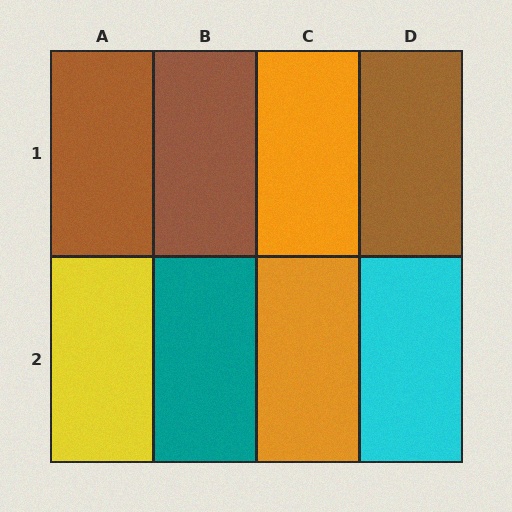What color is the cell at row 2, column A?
Yellow.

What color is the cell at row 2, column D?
Cyan.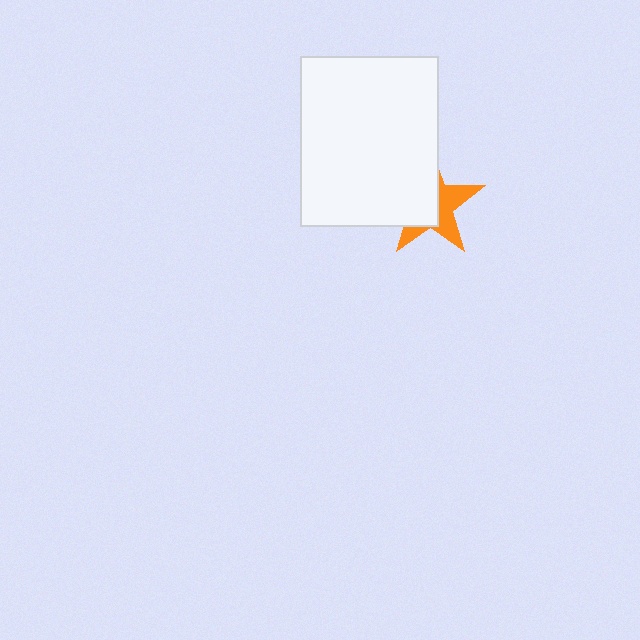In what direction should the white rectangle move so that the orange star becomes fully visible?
The white rectangle should move left. That is the shortest direction to clear the overlap and leave the orange star fully visible.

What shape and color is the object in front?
The object in front is a white rectangle.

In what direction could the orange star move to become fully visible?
The orange star could move right. That would shift it out from behind the white rectangle entirely.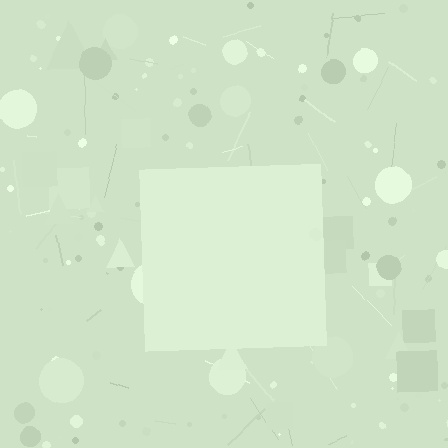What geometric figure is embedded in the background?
A square is embedded in the background.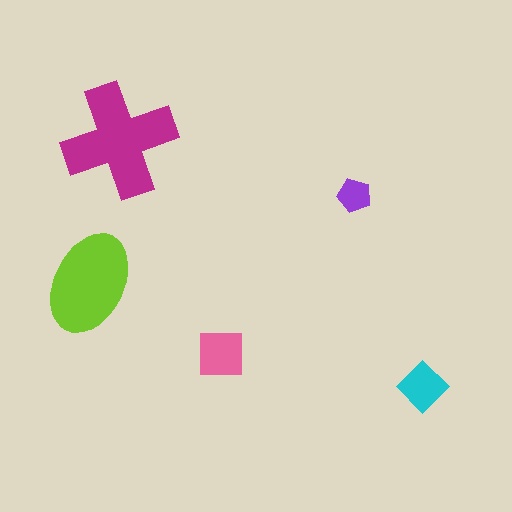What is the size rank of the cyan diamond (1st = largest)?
4th.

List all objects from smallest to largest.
The purple pentagon, the cyan diamond, the pink square, the lime ellipse, the magenta cross.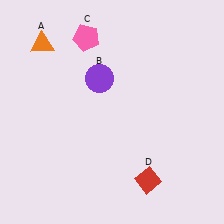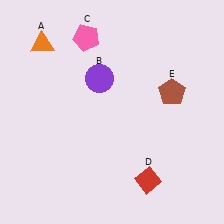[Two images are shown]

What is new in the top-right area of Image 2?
A brown pentagon (E) was added in the top-right area of Image 2.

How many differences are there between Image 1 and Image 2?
There is 1 difference between the two images.